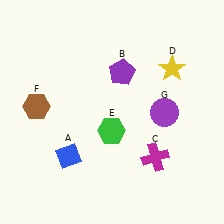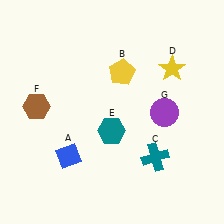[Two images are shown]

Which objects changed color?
B changed from purple to yellow. C changed from magenta to teal. E changed from green to teal.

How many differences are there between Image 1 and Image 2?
There are 3 differences between the two images.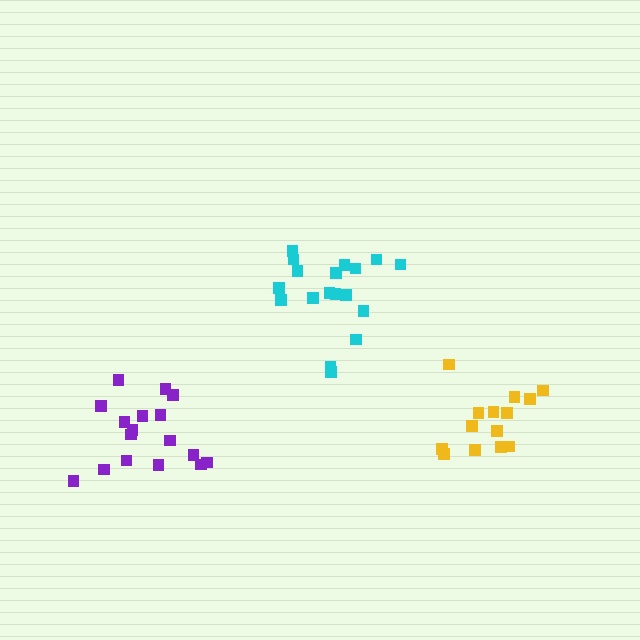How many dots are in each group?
Group 1: 17 dots, Group 2: 18 dots, Group 3: 14 dots (49 total).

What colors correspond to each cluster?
The clusters are colored: purple, cyan, yellow.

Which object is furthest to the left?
The purple cluster is leftmost.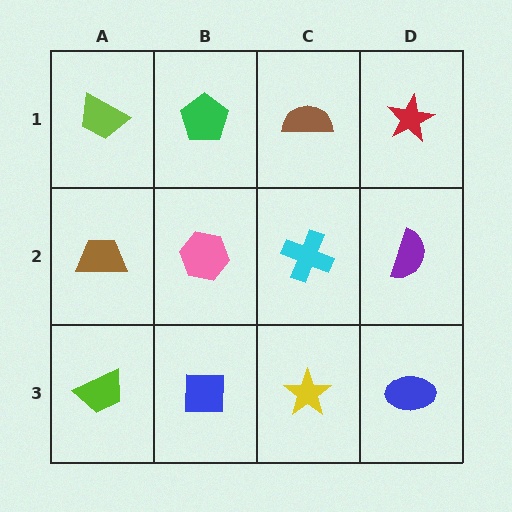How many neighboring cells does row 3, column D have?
2.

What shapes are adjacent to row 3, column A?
A brown trapezoid (row 2, column A), a blue square (row 3, column B).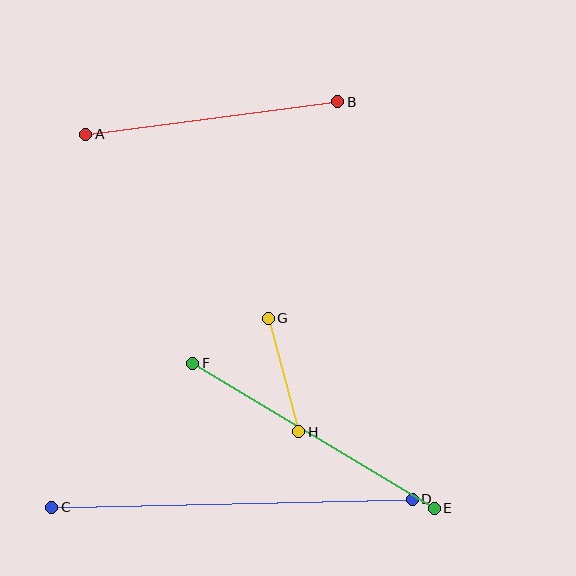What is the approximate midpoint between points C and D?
The midpoint is at approximately (232, 503) pixels.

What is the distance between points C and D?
The distance is approximately 361 pixels.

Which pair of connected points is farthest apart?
Points C and D are farthest apart.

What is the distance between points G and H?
The distance is approximately 118 pixels.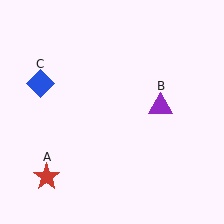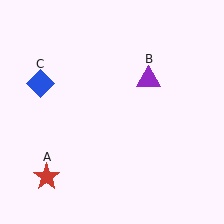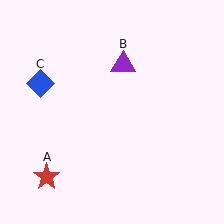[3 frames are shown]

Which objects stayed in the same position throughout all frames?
Red star (object A) and blue diamond (object C) remained stationary.